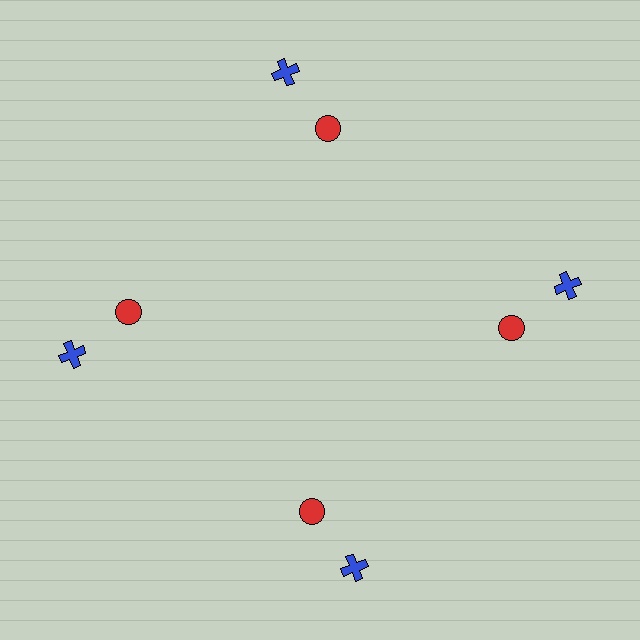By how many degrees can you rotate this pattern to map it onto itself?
The pattern maps onto itself every 90 degrees of rotation.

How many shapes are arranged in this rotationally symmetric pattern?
There are 8 shapes, arranged in 4 groups of 2.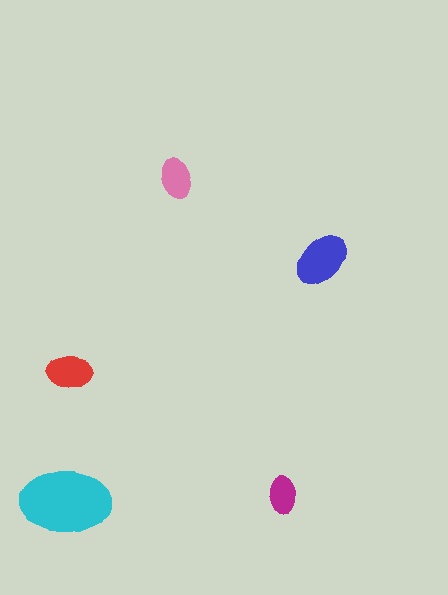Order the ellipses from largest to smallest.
the cyan one, the blue one, the red one, the pink one, the magenta one.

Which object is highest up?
The pink ellipse is topmost.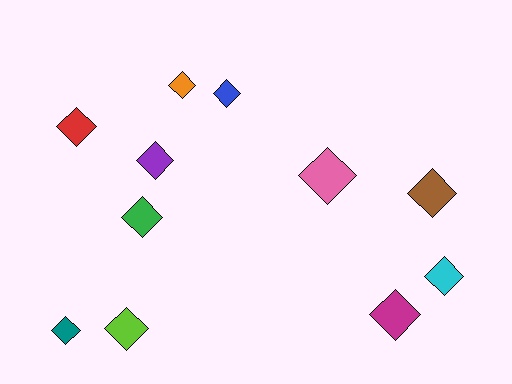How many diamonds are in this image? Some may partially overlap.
There are 11 diamonds.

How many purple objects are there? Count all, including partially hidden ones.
There is 1 purple object.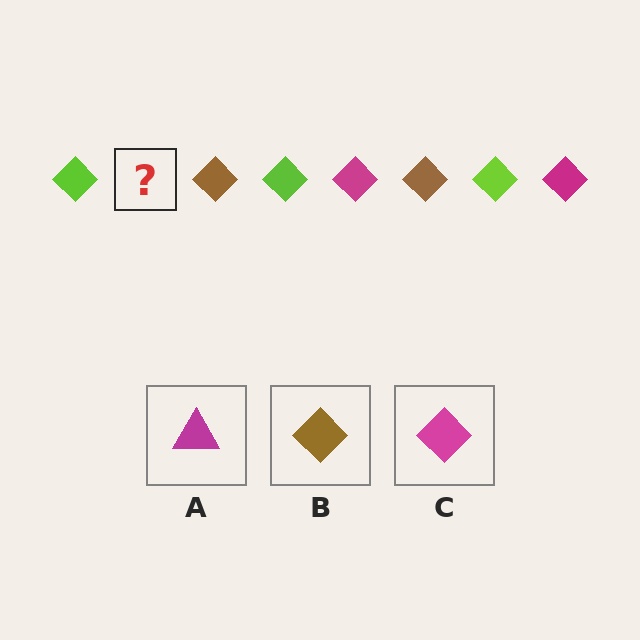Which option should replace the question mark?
Option C.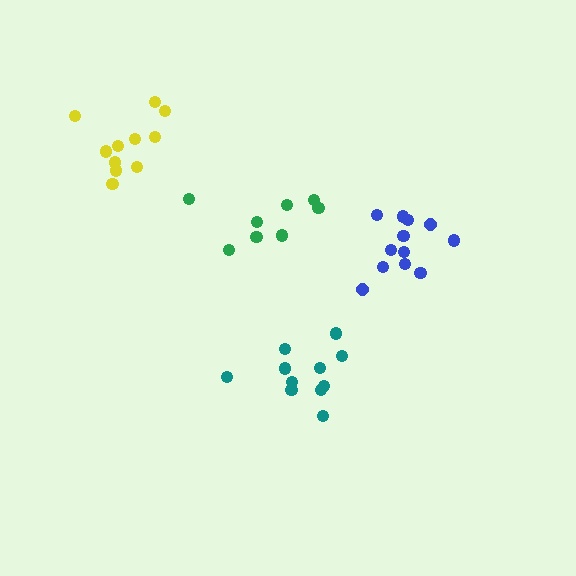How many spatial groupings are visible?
There are 4 spatial groupings.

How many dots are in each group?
Group 1: 8 dots, Group 2: 11 dots, Group 3: 11 dots, Group 4: 12 dots (42 total).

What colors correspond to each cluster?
The clusters are colored: green, teal, yellow, blue.